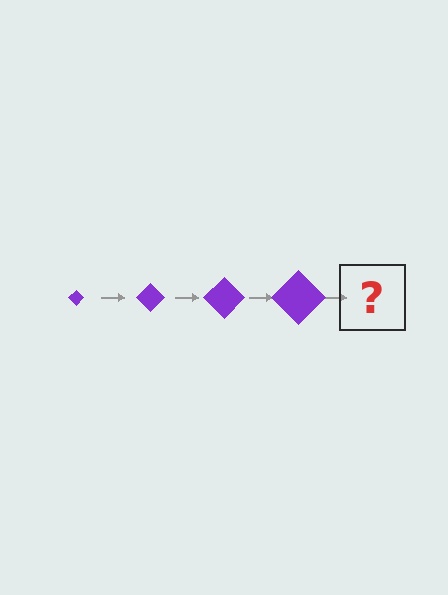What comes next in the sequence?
The next element should be a purple diamond, larger than the previous one.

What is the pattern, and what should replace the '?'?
The pattern is that the diamond gets progressively larger each step. The '?' should be a purple diamond, larger than the previous one.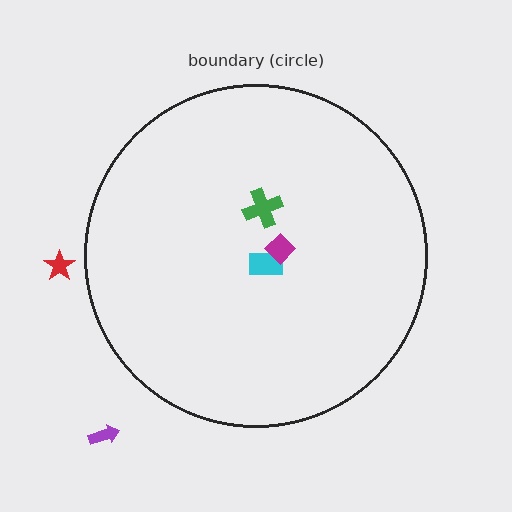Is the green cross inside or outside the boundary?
Inside.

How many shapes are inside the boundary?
3 inside, 2 outside.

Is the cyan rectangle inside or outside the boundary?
Inside.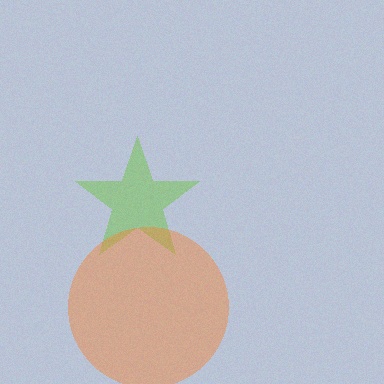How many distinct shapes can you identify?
There are 2 distinct shapes: a lime star, an orange circle.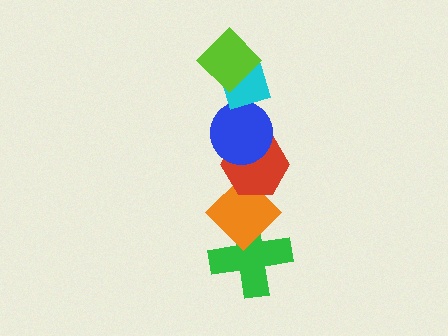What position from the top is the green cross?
The green cross is 6th from the top.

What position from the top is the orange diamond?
The orange diamond is 5th from the top.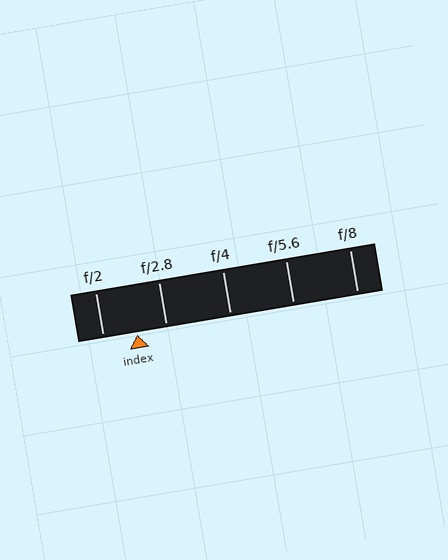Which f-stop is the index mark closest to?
The index mark is closest to f/2.8.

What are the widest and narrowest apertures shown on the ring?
The widest aperture shown is f/2 and the narrowest is f/8.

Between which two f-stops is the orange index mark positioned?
The index mark is between f/2 and f/2.8.